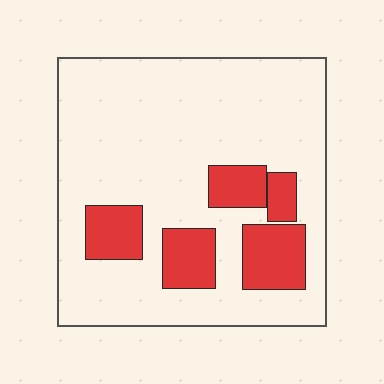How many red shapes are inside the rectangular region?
5.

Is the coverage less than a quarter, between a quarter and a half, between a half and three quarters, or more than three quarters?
Less than a quarter.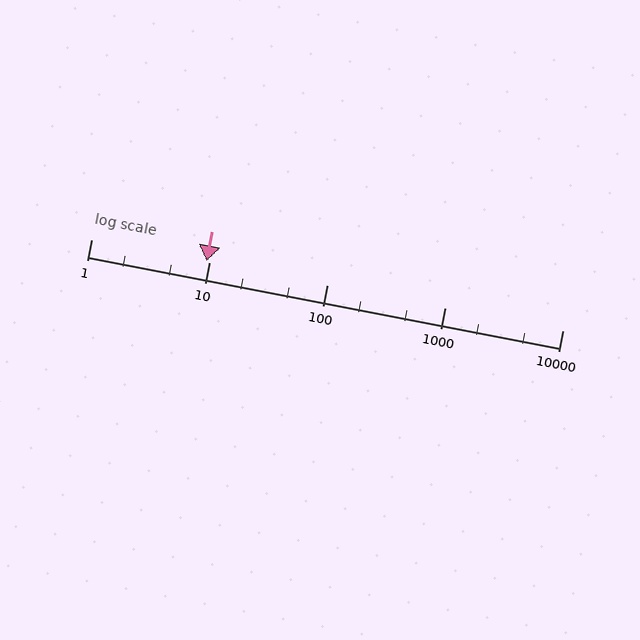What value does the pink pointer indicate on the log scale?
The pointer indicates approximately 9.5.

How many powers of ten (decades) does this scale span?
The scale spans 4 decades, from 1 to 10000.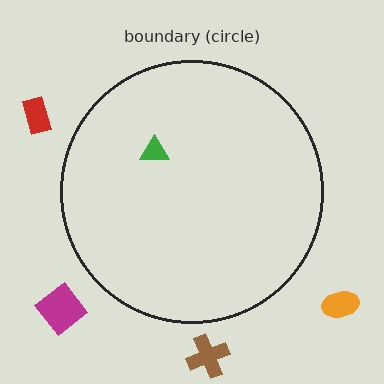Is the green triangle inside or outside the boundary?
Inside.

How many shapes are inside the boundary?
1 inside, 4 outside.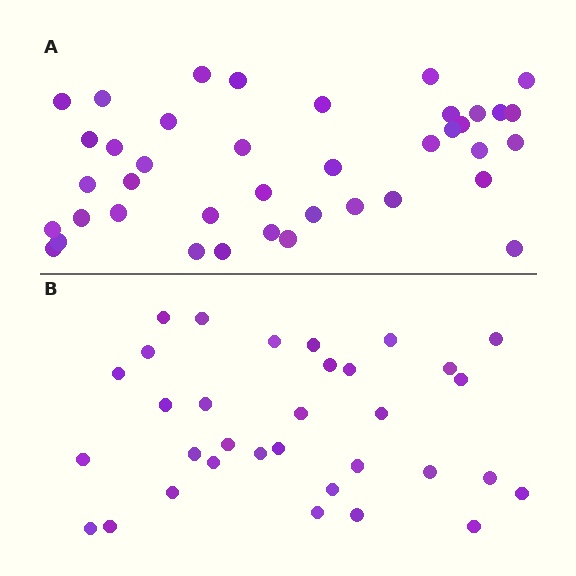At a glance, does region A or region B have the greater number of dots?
Region A (the top region) has more dots.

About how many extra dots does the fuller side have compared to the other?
Region A has roughly 8 or so more dots than region B.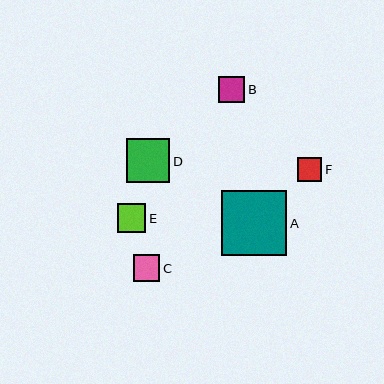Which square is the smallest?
Square F is the smallest with a size of approximately 24 pixels.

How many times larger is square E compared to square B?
Square E is approximately 1.1 times the size of square B.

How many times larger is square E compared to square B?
Square E is approximately 1.1 times the size of square B.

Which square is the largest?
Square A is the largest with a size of approximately 65 pixels.